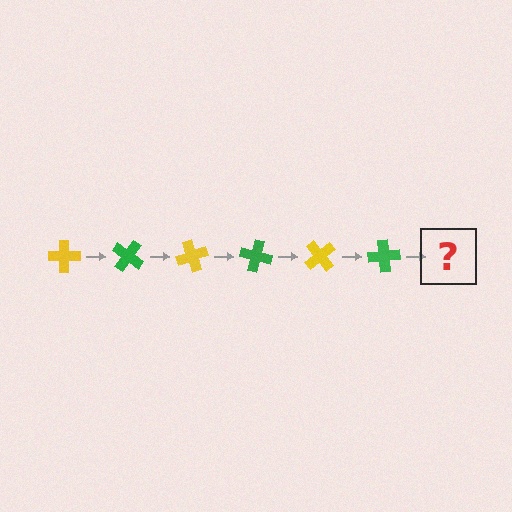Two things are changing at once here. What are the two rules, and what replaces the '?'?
The two rules are that it rotates 35 degrees each step and the color cycles through yellow and green. The '?' should be a yellow cross, rotated 210 degrees from the start.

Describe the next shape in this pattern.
It should be a yellow cross, rotated 210 degrees from the start.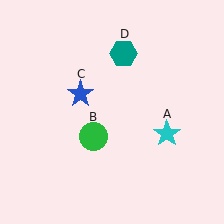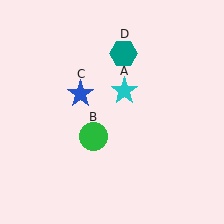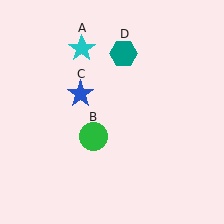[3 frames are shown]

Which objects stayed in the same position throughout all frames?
Green circle (object B) and blue star (object C) and teal hexagon (object D) remained stationary.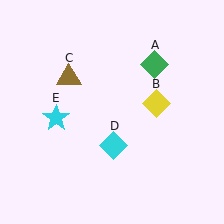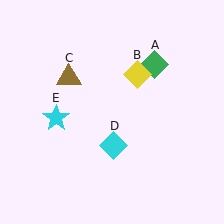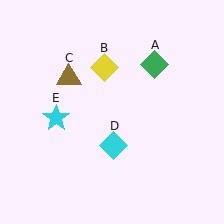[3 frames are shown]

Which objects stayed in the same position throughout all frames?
Green diamond (object A) and brown triangle (object C) and cyan diamond (object D) and cyan star (object E) remained stationary.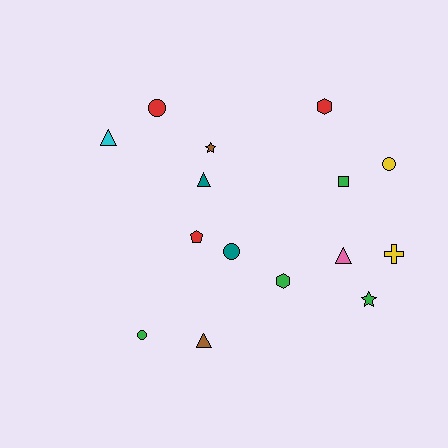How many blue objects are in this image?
There are no blue objects.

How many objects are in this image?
There are 15 objects.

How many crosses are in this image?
There is 1 cross.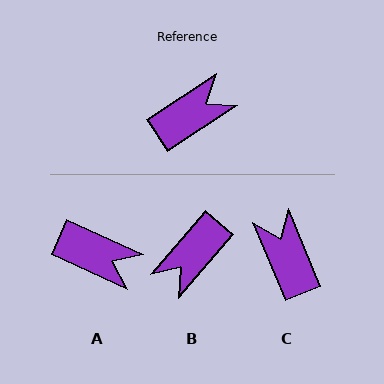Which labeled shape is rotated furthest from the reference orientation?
B, about 164 degrees away.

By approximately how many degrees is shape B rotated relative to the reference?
Approximately 164 degrees clockwise.